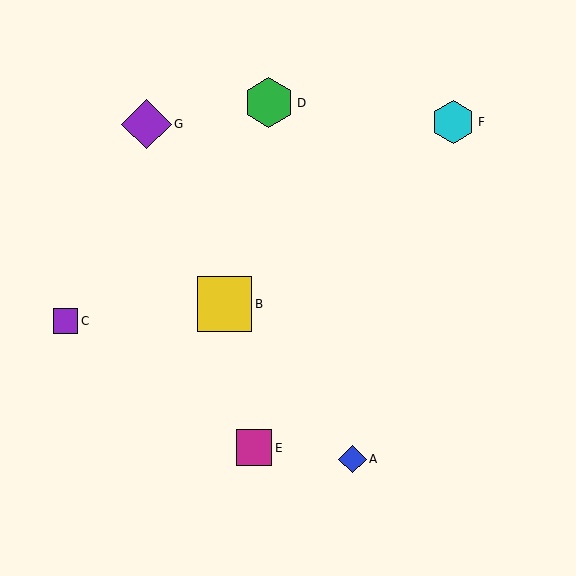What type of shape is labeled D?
Shape D is a green hexagon.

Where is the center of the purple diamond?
The center of the purple diamond is at (147, 124).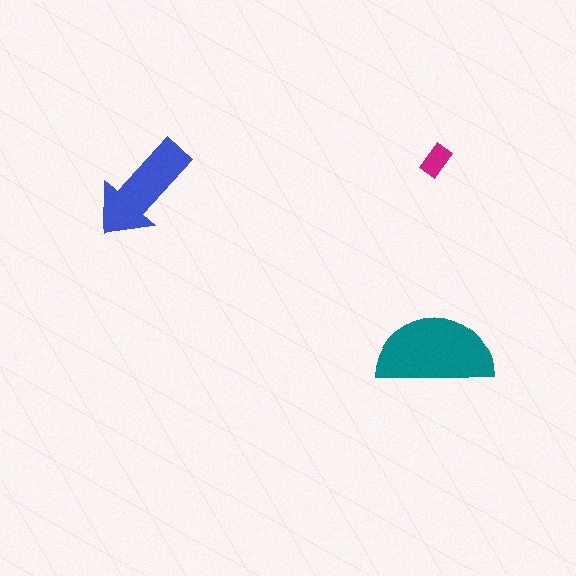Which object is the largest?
The teal semicircle.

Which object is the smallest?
The magenta rectangle.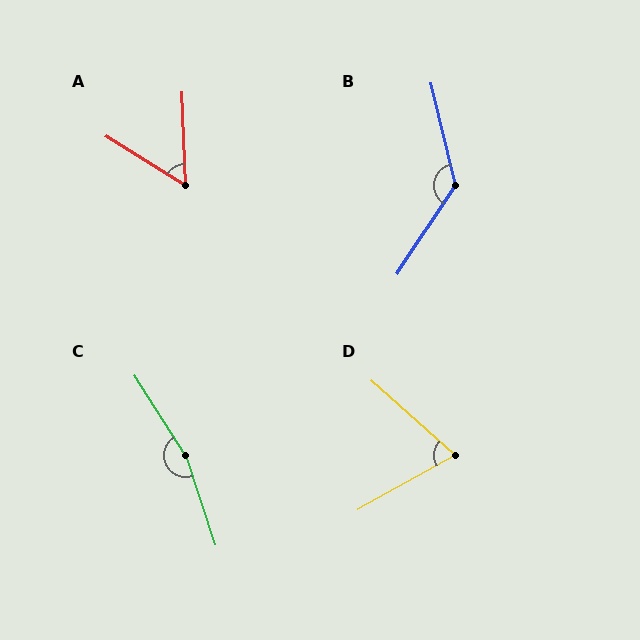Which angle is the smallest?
A, at approximately 55 degrees.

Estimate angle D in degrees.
Approximately 71 degrees.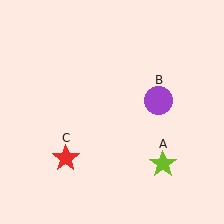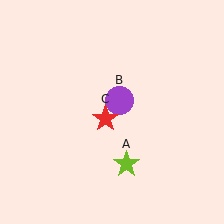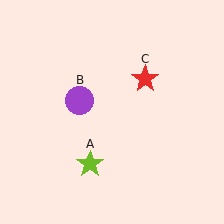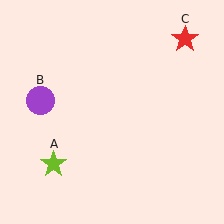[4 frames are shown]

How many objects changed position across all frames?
3 objects changed position: lime star (object A), purple circle (object B), red star (object C).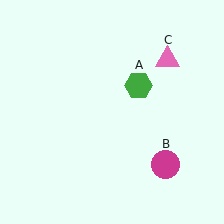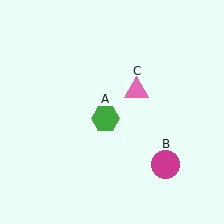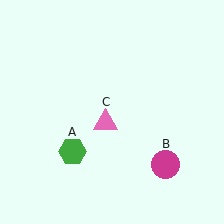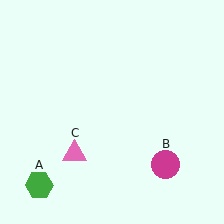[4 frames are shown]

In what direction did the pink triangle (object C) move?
The pink triangle (object C) moved down and to the left.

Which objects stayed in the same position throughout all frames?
Magenta circle (object B) remained stationary.